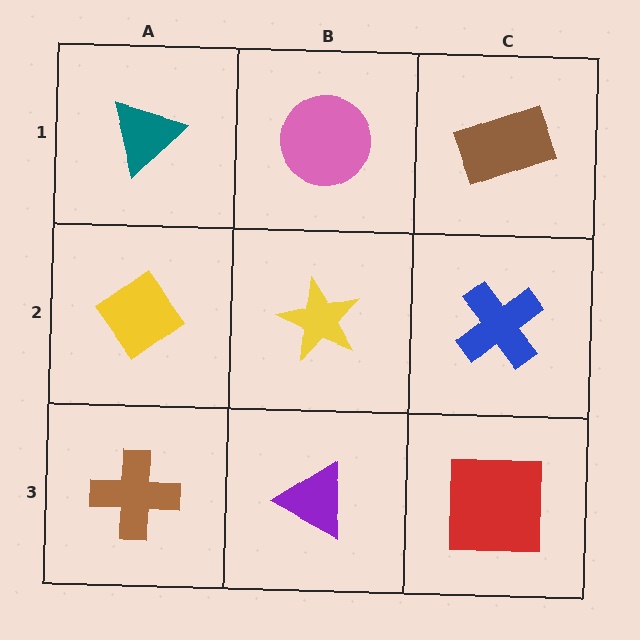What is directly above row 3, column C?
A blue cross.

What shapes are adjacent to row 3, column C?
A blue cross (row 2, column C), a purple triangle (row 3, column B).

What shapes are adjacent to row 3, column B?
A yellow star (row 2, column B), a brown cross (row 3, column A), a red square (row 3, column C).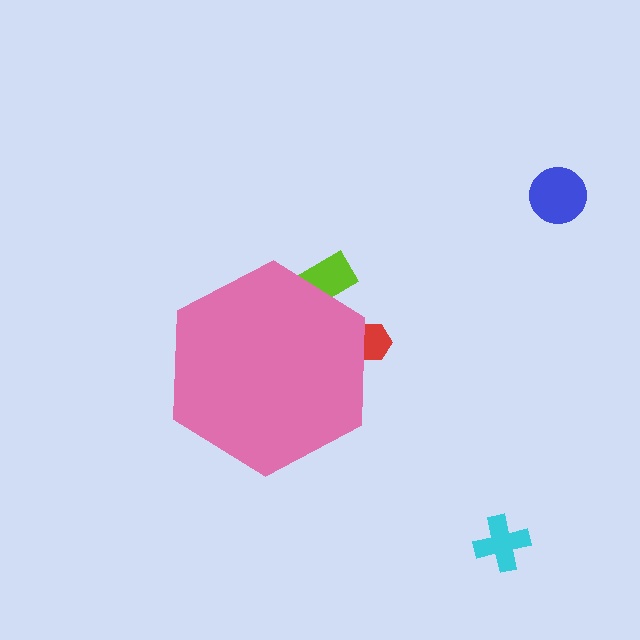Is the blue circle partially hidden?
No, the blue circle is fully visible.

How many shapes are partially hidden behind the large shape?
2 shapes are partially hidden.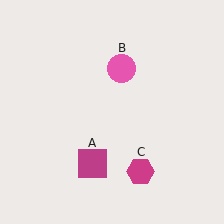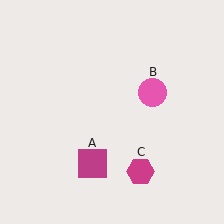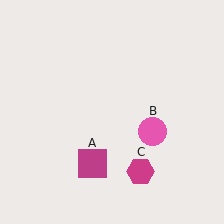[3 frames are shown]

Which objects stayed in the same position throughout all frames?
Magenta square (object A) and magenta hexagon (object C) remained stationary.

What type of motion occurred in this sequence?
The pink circle (object B) rotated clockwise around the center of the scene.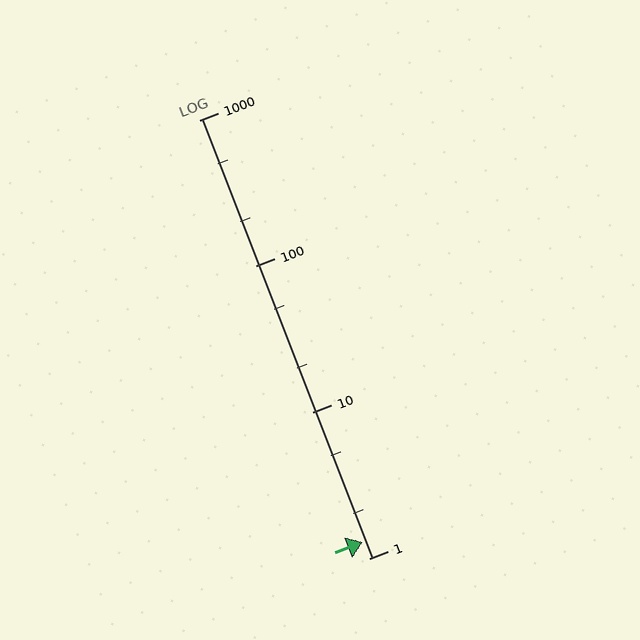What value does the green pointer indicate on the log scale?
The pointer indicates approximately 1.3.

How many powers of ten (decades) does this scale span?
The scale spans 3 decades, from 1 to 1000.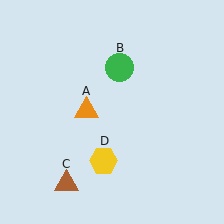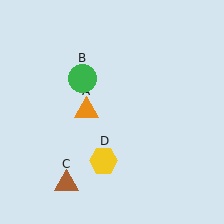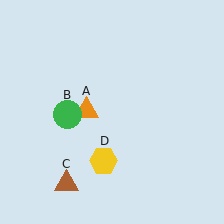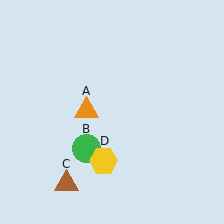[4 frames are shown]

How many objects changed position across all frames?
1 object changed position: green circle (object B).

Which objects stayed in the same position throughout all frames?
Orange triangle (object A) and brown triangle (object C) and yellow hexagon (object D) remained stationary.